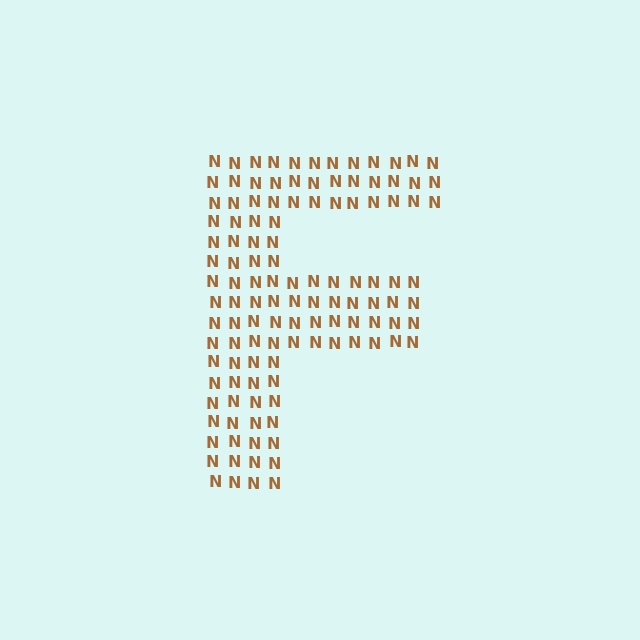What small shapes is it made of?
It is made of small letter N's.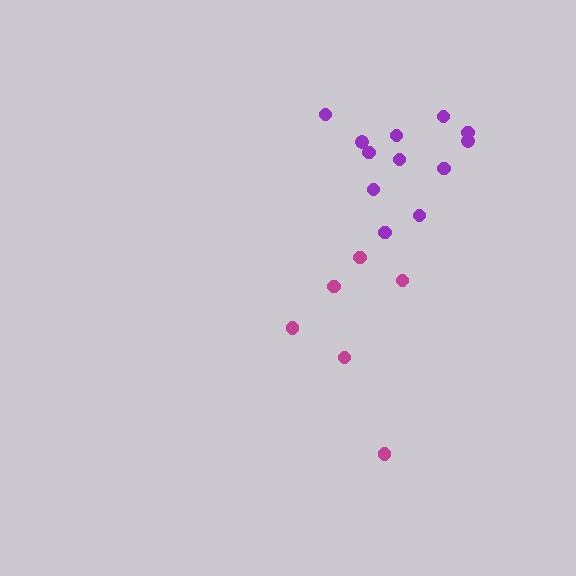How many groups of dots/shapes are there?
There are 2 groups.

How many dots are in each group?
Group 1: 6 dots, Group 2: 12 dots (18 total).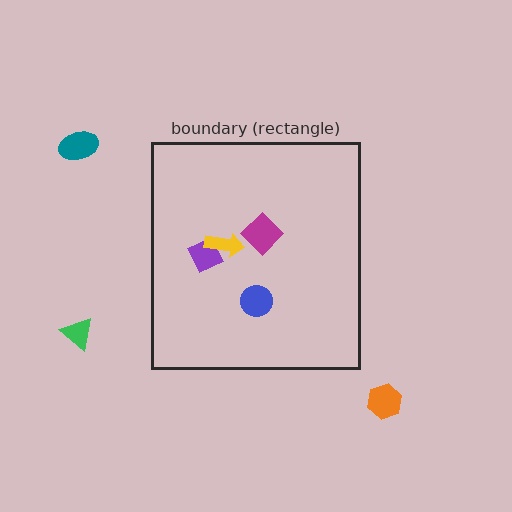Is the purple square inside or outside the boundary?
Inside.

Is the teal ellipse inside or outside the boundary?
Outside.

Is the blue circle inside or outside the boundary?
Inside.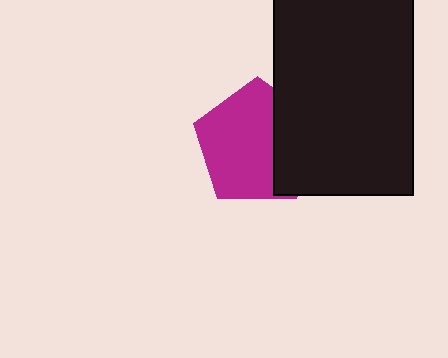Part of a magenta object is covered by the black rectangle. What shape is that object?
It is a pentagon.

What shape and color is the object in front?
The object in front is a black rectangle.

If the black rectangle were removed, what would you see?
You would see the complete magenta pentagon.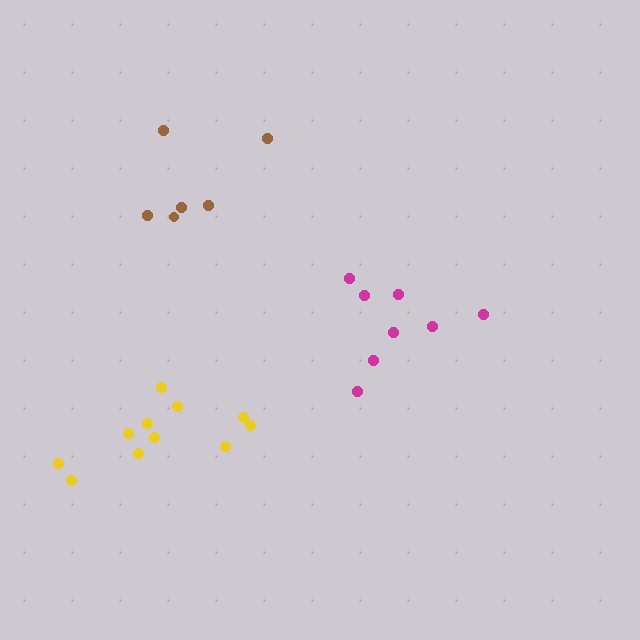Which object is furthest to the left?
The yellow cluster is leftmost.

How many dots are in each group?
Group 1: 6 dots, Group 2: 11 dots, Group 3: 8 dots (25 total).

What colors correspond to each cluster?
The clusters are colored: brown, yellow, magenta.